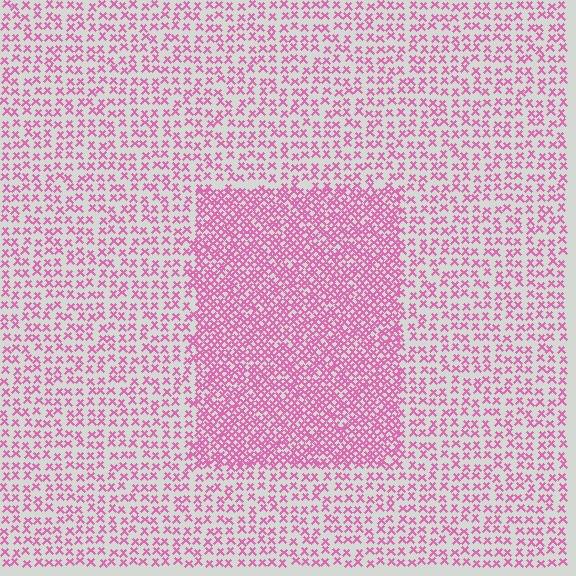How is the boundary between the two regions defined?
The boundary is defined by a change in element density (approximately 2.2x ratio). All elements are the same color, size, and shape.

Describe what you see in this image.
The image contains small pink elements arranged at two different densities. A rectangle-shaped region is visible where the elements are more densely packed than the surrounding area.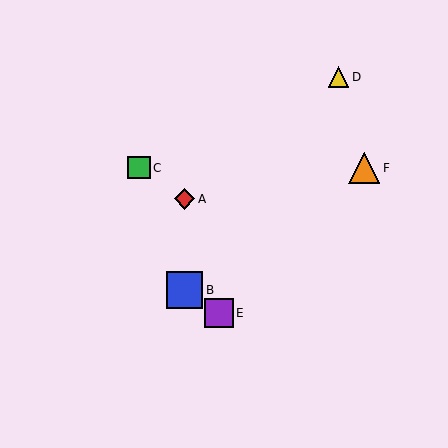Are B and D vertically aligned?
No, B is at x≈184 and D is at x≈338.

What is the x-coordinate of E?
Object E is at x≈219.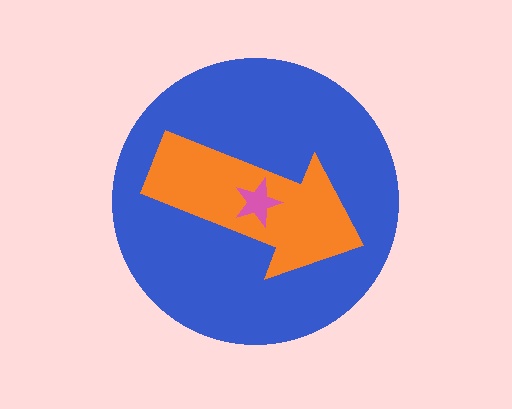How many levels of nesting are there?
3.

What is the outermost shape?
The blue circle.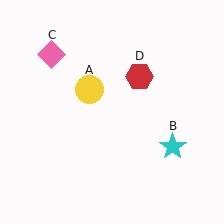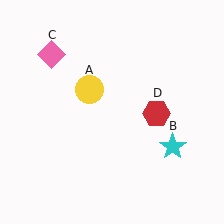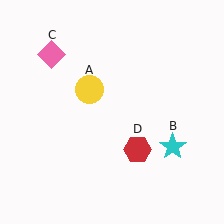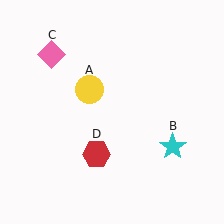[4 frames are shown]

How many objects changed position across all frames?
1 object changed position: red hexagon (object D).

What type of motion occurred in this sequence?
The red hexagon (object D) rotated clockwise around the center of the scene.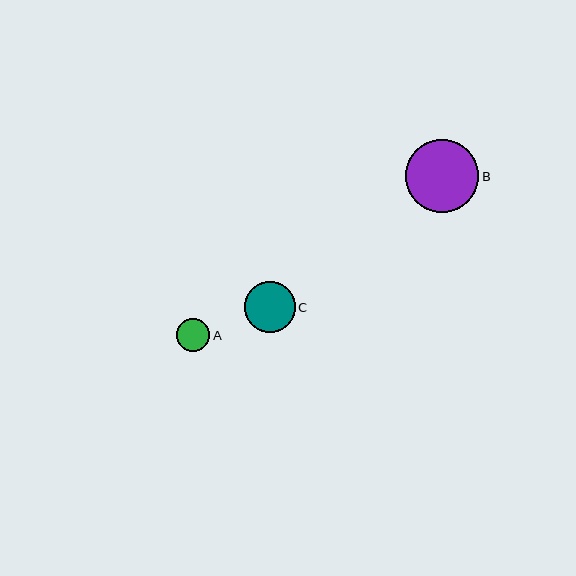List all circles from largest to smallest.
From largest to smallest: B, C, A.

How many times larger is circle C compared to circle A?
Circle C is approximately 1.5 times the size of circle A.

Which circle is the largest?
Circle B is the largest with a size of approximately 74 pixels.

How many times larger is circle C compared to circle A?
Circle C is approximately 1.5 times the size of circle A.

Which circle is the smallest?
Circle A is the smallest with a size of approximately 33 pixels.